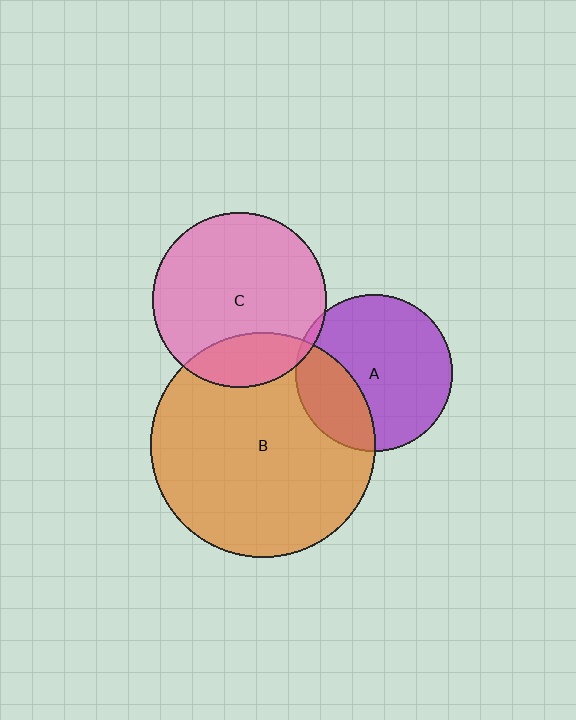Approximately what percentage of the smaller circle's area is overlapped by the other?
Approximately 20%.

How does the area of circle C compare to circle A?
Approximately 1.2 times.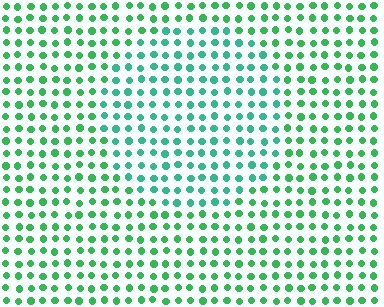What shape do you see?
I see a circle.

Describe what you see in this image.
The image is filled with small green elements in a uniform arrangement. A circle-shaped region is visible where the elements are tinted to a slightly different hue, forming a subtle color boundary.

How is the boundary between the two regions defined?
The boundary is defined purely by a slight shift in hue (about 28 degrees). Spacing, size, and orientation are identical on both sides.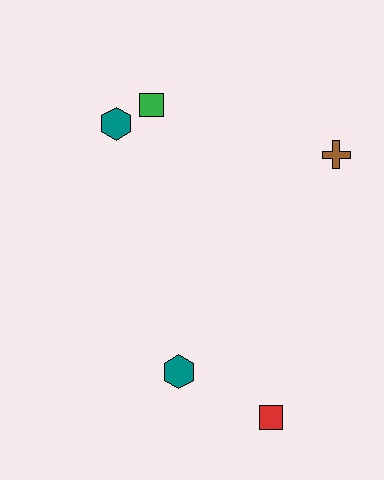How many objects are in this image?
There are 5 objects.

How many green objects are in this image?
There is 1 green object.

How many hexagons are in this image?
There are 2 hexagons.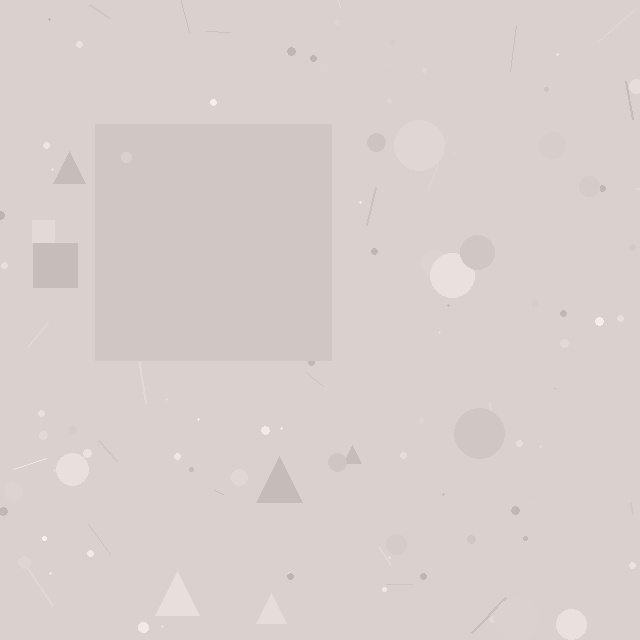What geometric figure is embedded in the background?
A square is embedded in the background.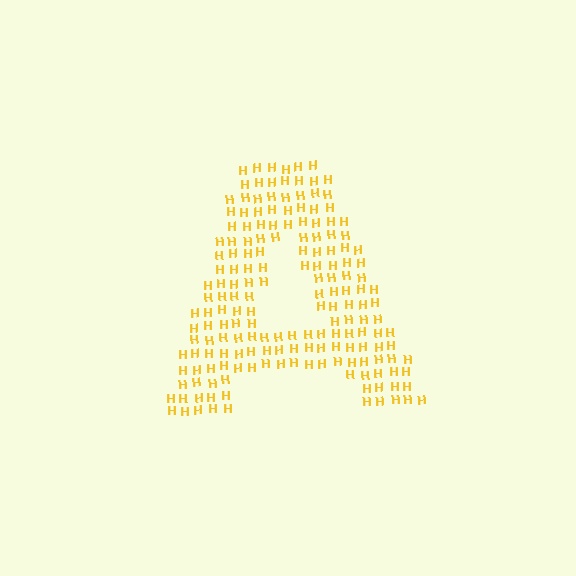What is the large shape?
The large shape is the letter A.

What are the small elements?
The small elements are letter H's.